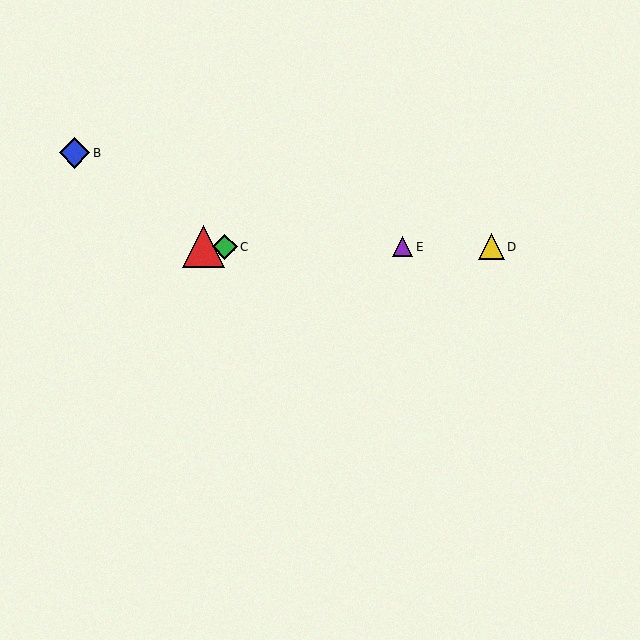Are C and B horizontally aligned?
No, C is at y≈247 and B is at y≈153.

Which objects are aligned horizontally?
Objects A, C, D, E are aligned horizontally.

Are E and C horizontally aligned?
Yes, both are at y≈247.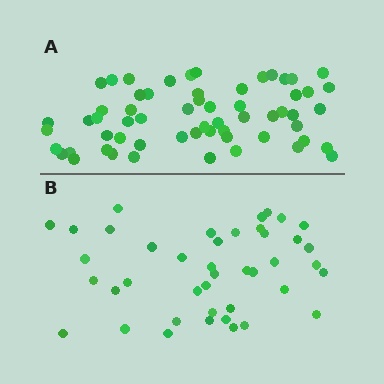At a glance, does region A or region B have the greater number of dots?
Region A (the top region) has more dots.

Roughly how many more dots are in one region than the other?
Region A has approximately 20 more dots than region B.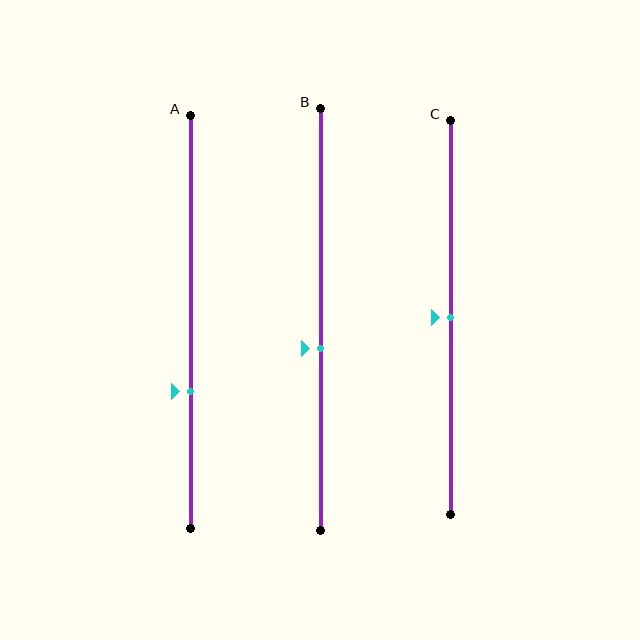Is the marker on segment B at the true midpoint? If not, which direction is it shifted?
No, the marker on segment B is shifted downward by about 7% of the segment length.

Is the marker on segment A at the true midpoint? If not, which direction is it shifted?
No, the marker on segment A is shifted downward by about 17% of the segment length.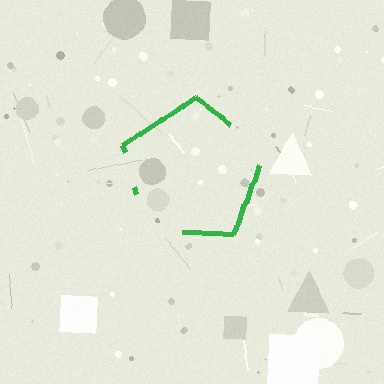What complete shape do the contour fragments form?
The contour fragments form a pentagon.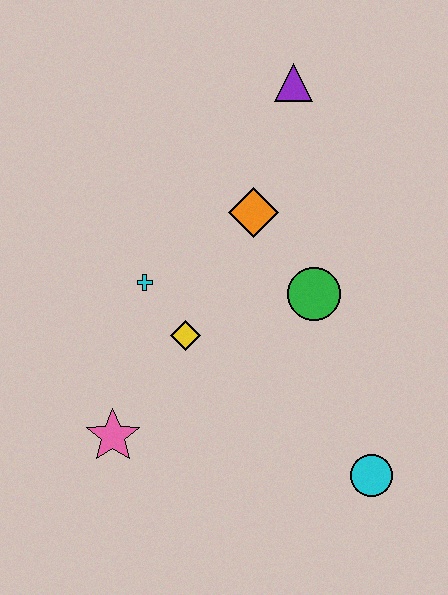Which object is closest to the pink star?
The yellow diamond is closest to the pink star.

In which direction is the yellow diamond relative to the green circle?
The yellow diamond is to the left of the green circle.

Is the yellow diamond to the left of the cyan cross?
No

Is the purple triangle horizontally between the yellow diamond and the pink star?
No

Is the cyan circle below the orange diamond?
Yes